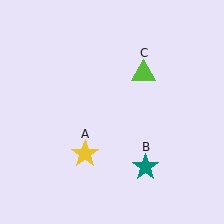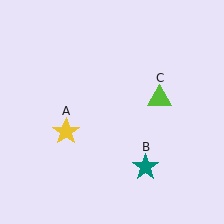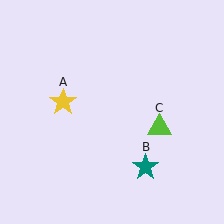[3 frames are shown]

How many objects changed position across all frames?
2 objects changed position: yellow star (object A), lime triangle (object C).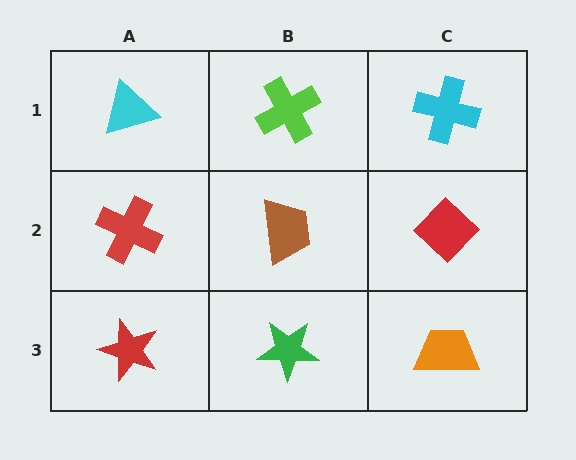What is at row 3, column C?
An orange trapezoid.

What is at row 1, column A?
A cyan triangle.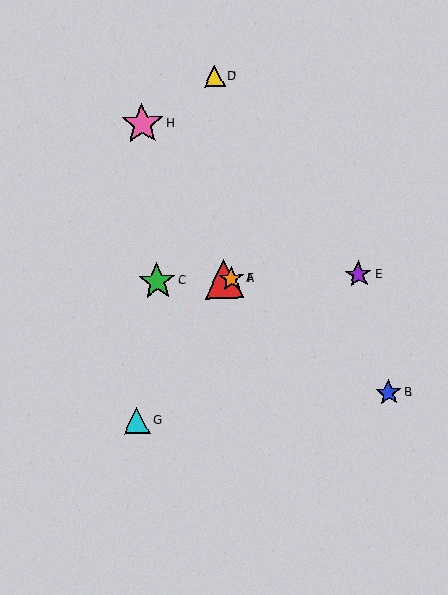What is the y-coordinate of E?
Object E is at y≈274.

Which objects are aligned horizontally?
Objects A, C, E, F are aligned horizontally.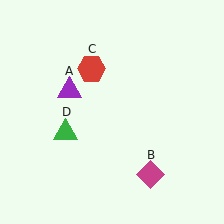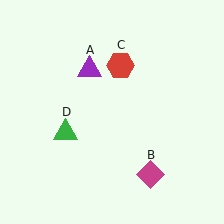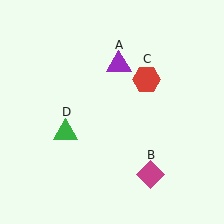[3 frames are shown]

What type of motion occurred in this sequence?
The purple triangle (object A), red hexagon (object C) rotated clockwise around the center of the scene.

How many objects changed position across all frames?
2 objects changed position: purple triangle (object A), red hexagon (object C).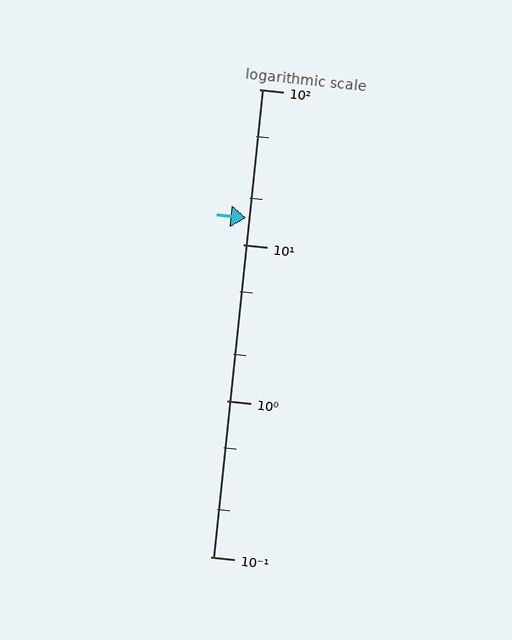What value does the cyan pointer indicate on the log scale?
The pointer indicates approximately 15.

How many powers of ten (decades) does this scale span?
The scale spans 3 decades, from 0.1 to 100.